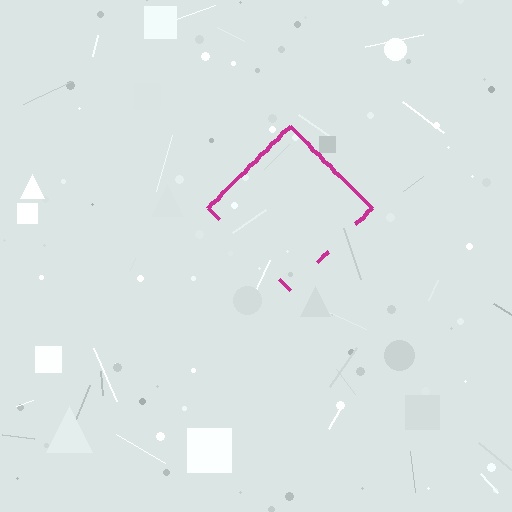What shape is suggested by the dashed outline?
The dashed outline suggests a diamond.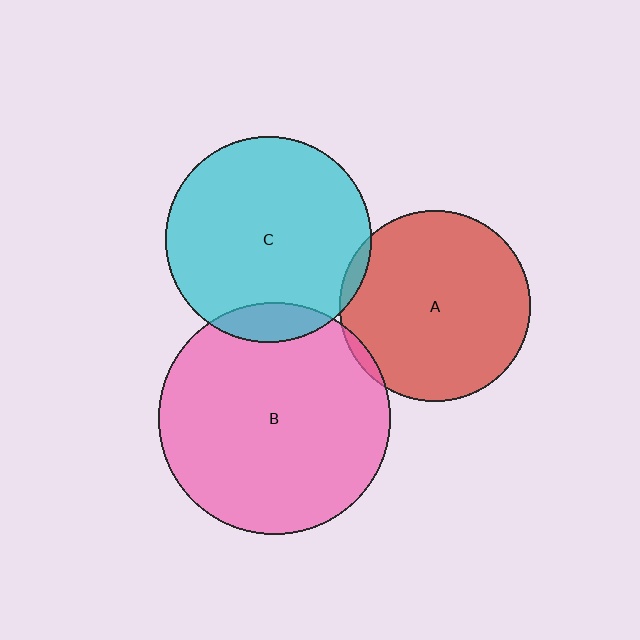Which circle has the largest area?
Circle B (pink).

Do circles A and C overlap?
Yes.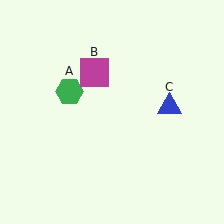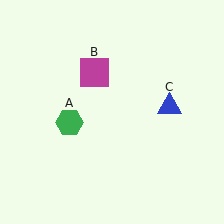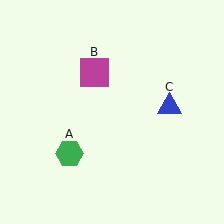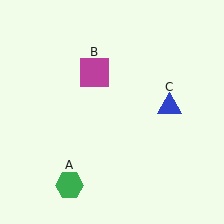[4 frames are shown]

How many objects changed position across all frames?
1 object changed position: green hexagon (object A).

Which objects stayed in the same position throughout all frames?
Magenta square (object B) and blue triangle (object C) remained stationary.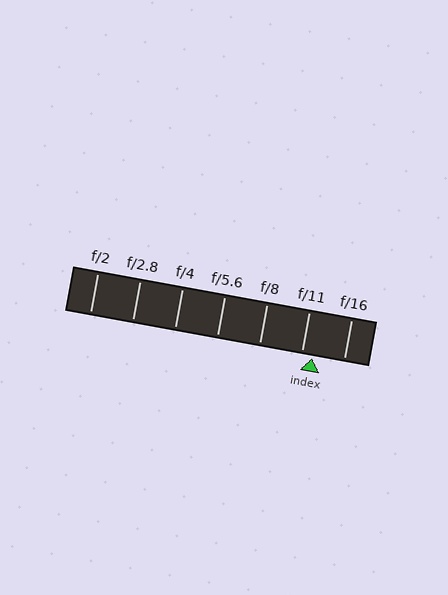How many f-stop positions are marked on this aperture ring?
There are 7 f-stop positions marked.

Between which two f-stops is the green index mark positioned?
The index mark is between f/11 and f/16.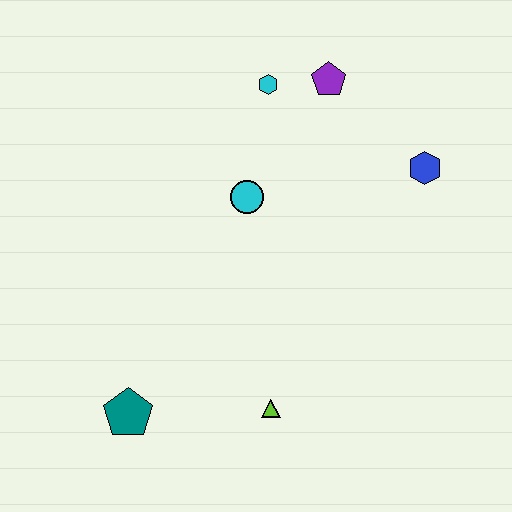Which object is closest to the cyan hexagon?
The purple pentagon is closest to the cyan hexagon.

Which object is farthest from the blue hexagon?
The teal pentagon is farthest from the blue hexagon.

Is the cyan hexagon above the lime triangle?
Yes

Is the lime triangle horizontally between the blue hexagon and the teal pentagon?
Yes